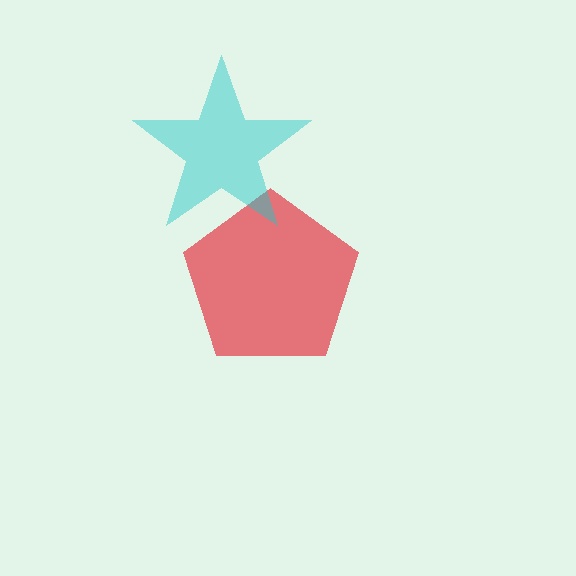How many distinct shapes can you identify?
There are 2 distinct shapes: a red pentagon, a cyan star.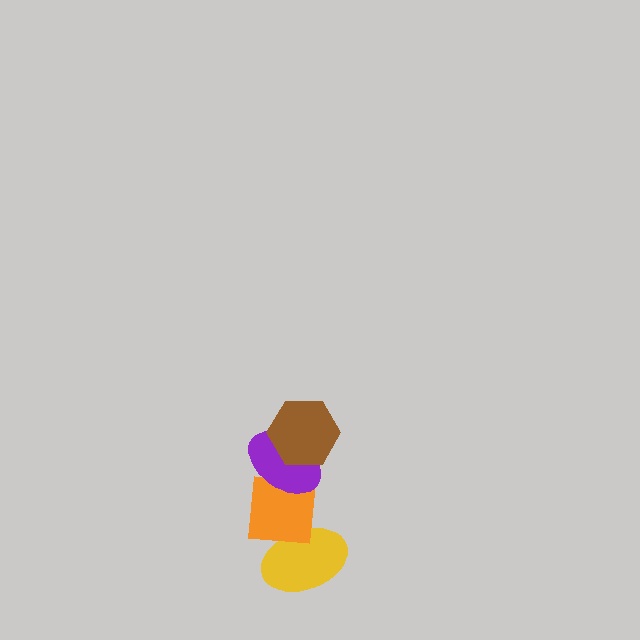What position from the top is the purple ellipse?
The purple ellipse is 2nd from the top.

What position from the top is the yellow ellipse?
The yellow ellipse is 4th from the top.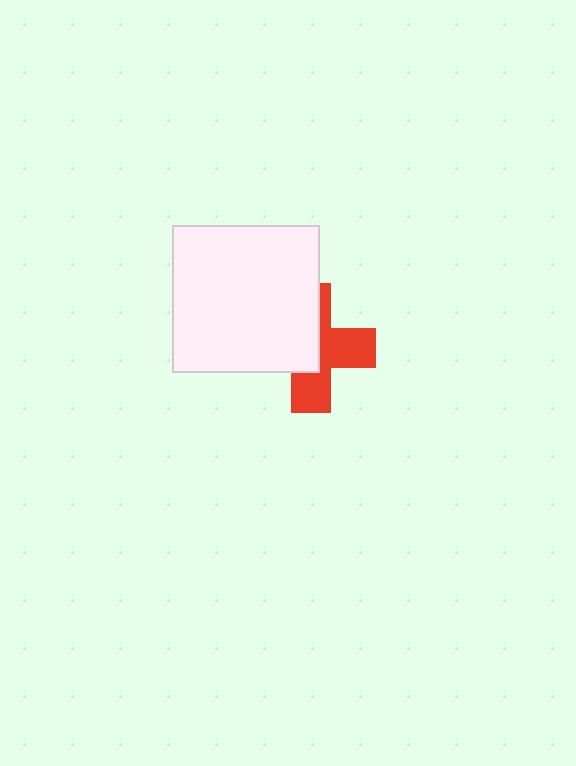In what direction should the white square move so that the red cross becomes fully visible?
The white square should move toward the upper-left. That is the shortest direction to clear the overlap and leave the red cross fully visible.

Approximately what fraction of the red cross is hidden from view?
Roughly 50% of the red cross is hidden behind the white square.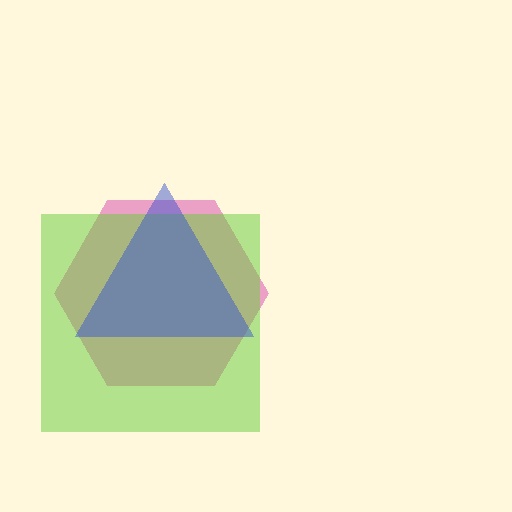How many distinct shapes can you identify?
There are 3 distinct shapes: a pink hexagon, a lime square, a blue triangle.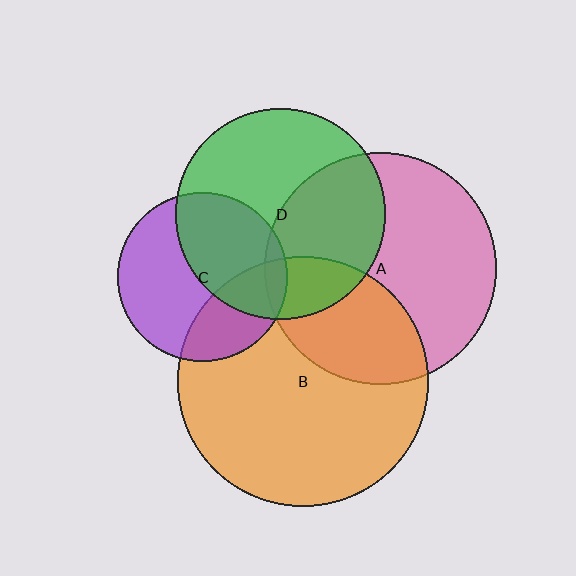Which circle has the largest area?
Circle B (orange).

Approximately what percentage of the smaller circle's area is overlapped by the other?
Approximately 35%.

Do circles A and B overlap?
Yes.